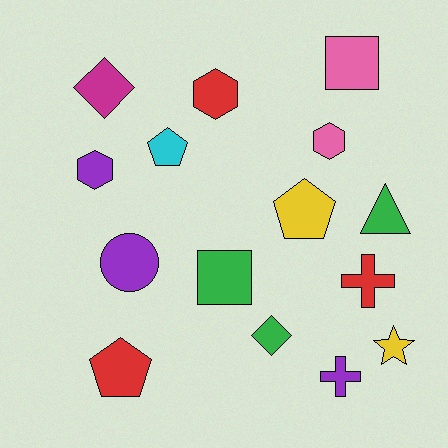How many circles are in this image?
There is 1 circle.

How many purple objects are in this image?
There are 3 purple objects.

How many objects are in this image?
There are 15 objects.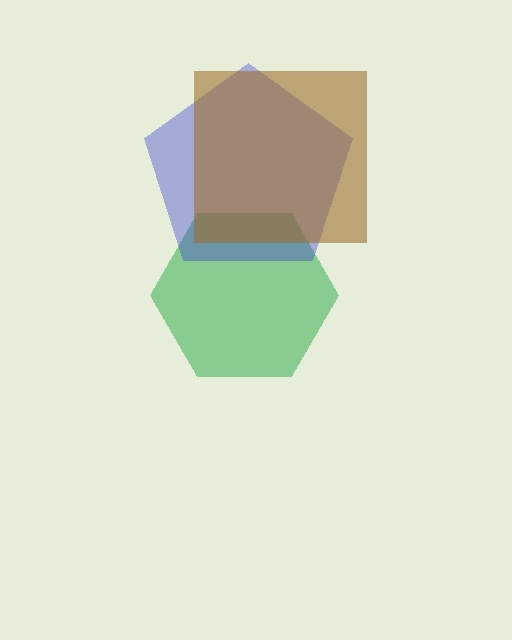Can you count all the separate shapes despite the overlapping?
Yes, there are 3 separate shapes.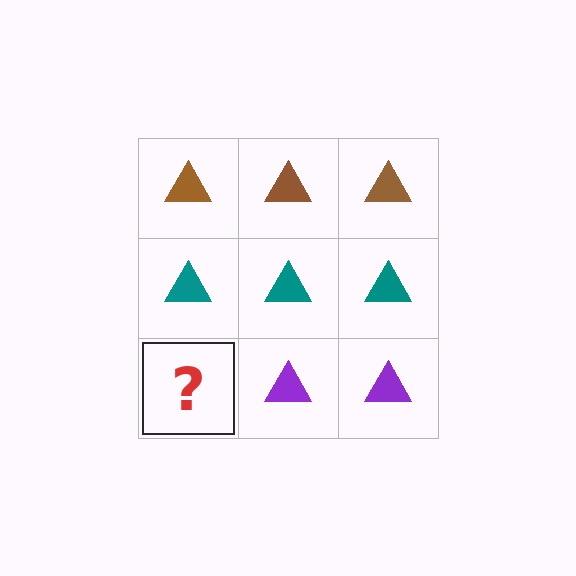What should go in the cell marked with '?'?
The missing cell should contain a purple triangle.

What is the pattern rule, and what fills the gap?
The rule is that each row has a consistent color. The gap should be filled with a purple triangle.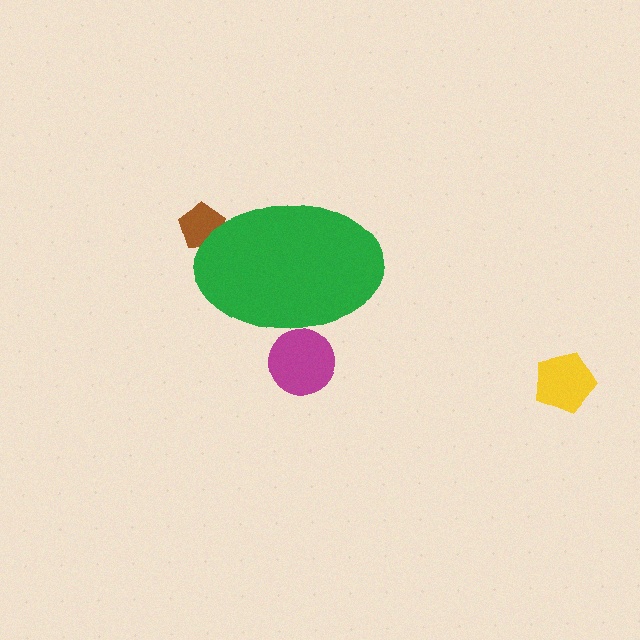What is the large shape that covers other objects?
A green ellipse.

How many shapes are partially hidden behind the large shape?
2 shapes are partially hidden.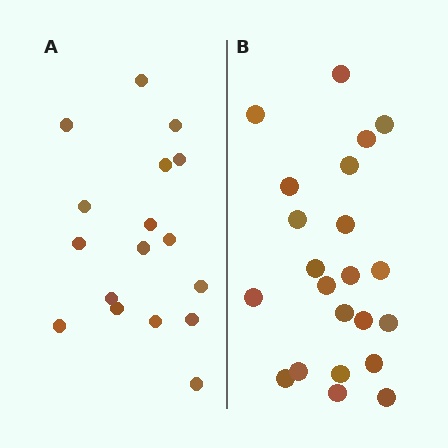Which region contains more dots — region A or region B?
Region B (the right region) has more dots.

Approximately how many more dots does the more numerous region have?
Region B has about 5 more dots than region A.